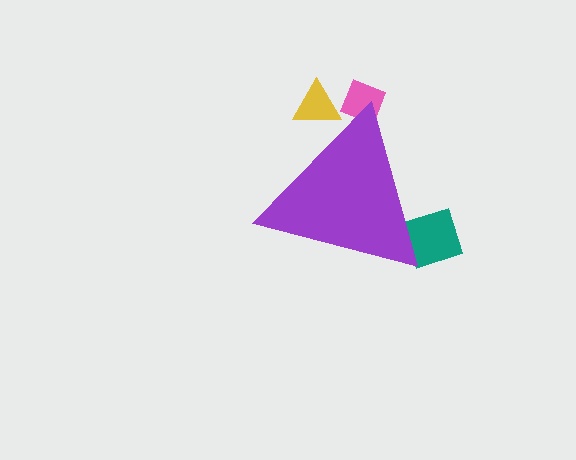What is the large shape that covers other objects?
A purple triangle.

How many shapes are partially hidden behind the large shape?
3 shapes are partially hidden.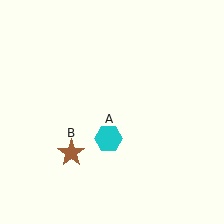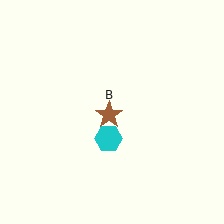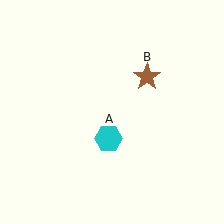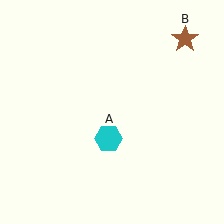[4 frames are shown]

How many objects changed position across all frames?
1 object changed position: brown star (object B).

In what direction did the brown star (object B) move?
The brown star (object B) moved up and to the right.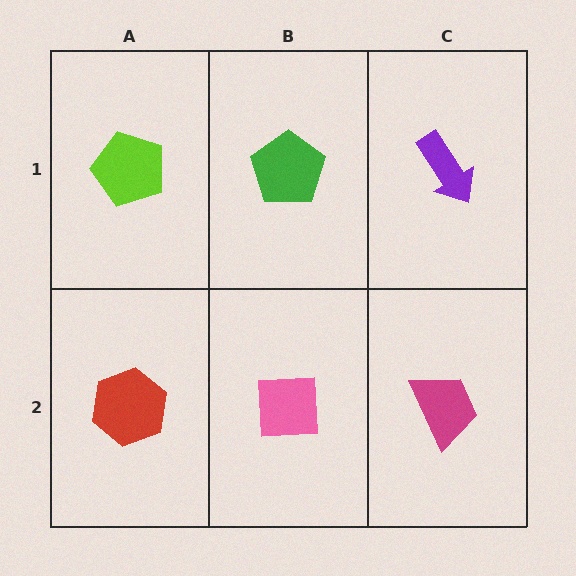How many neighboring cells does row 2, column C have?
2.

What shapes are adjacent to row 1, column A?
A red hexagon (row 2, column A), a green pentagon (row 1, column B).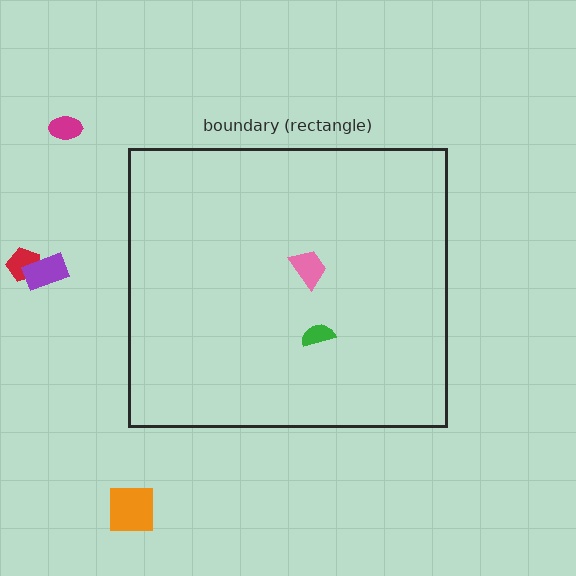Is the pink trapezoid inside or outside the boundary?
Inside.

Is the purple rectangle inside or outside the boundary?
Outside.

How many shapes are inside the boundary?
2 inside, 4 outside.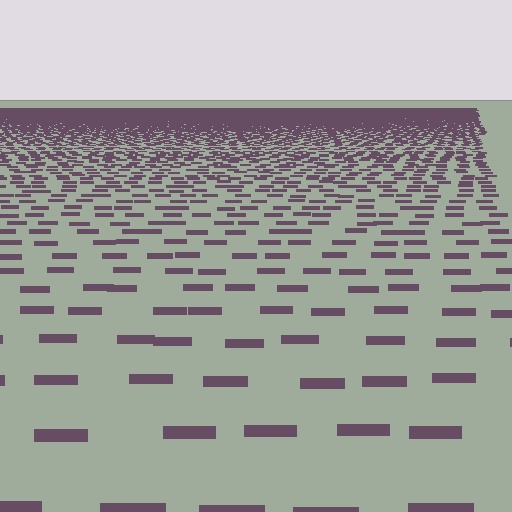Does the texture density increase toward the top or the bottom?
Density increases toward the top.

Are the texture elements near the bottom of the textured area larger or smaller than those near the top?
Larger. Near the bottom, elements are closer to the viewer and appear at a bigger on-screen size.